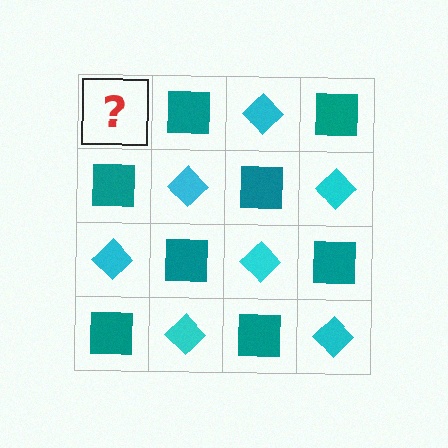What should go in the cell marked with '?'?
The missing cell should contain a cyan diamond.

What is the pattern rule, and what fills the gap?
The rule is that it alternates cyan diamond and teal square in a checkerboard pattern. The gap should be filled with a cyan diamond.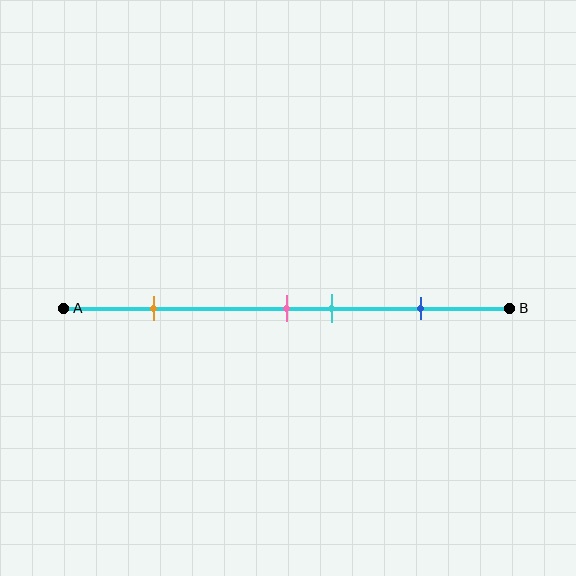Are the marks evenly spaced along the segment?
No, the marks are not evenly spaced.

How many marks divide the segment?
There are 4 marks dividing the segment.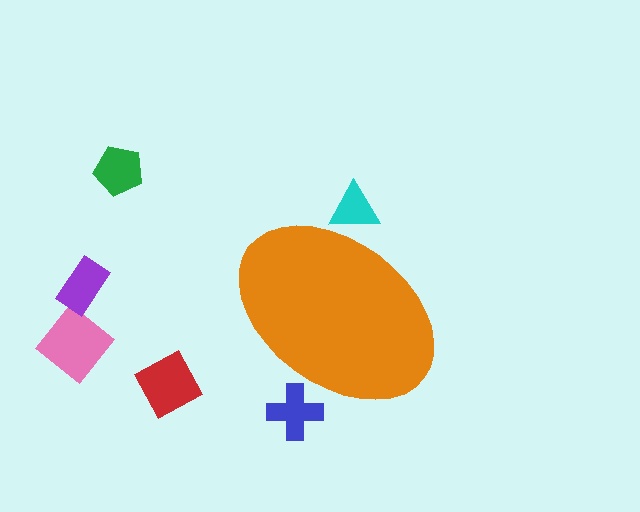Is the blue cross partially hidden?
Yes, the blue cross is partially hidden behind the orange ellipse.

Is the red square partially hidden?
No, the red square is fully visible.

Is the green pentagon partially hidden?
No, the green pentagon is fully visible.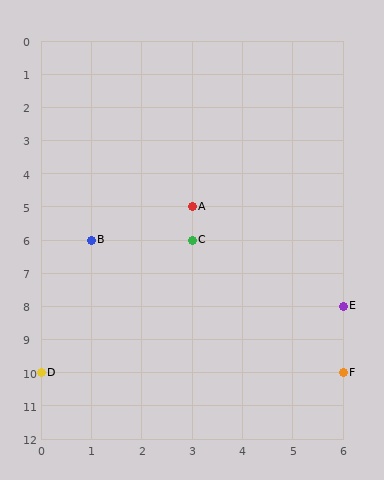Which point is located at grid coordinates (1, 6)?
Point B is at (1, 6).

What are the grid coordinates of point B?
Point B is at grid coordinates (1, 6).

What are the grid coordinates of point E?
Point E is at grid coordinates (6, 8).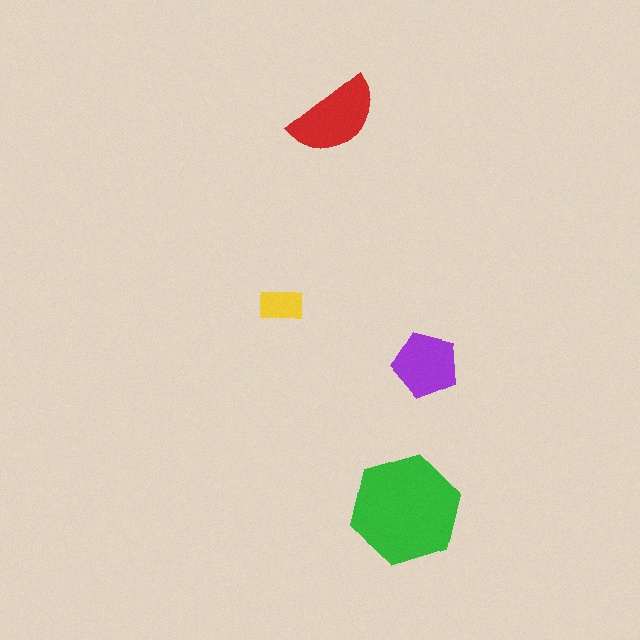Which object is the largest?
The green hexagon.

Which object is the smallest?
The yellow rectangle.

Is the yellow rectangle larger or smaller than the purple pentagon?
Smaller.